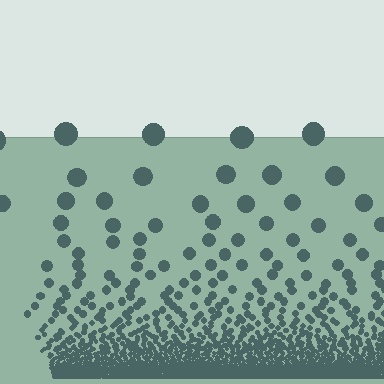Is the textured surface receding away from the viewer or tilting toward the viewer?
The surface appears to tilt toward the viewer. Texture elements get larger and sparser toward the top.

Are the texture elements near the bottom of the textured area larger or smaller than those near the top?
Smaller. The gradient is inverted — elements near the bottom are smaller and denser.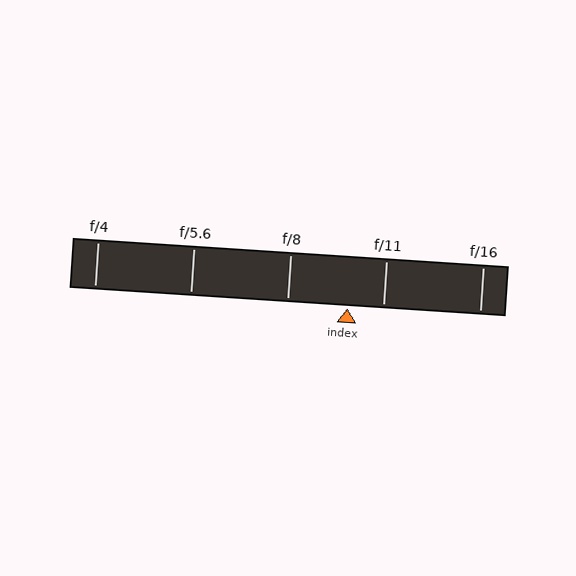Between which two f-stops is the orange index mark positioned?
The index mark is between f/8 and f/11.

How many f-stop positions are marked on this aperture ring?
There are 5 f-stop positions marked.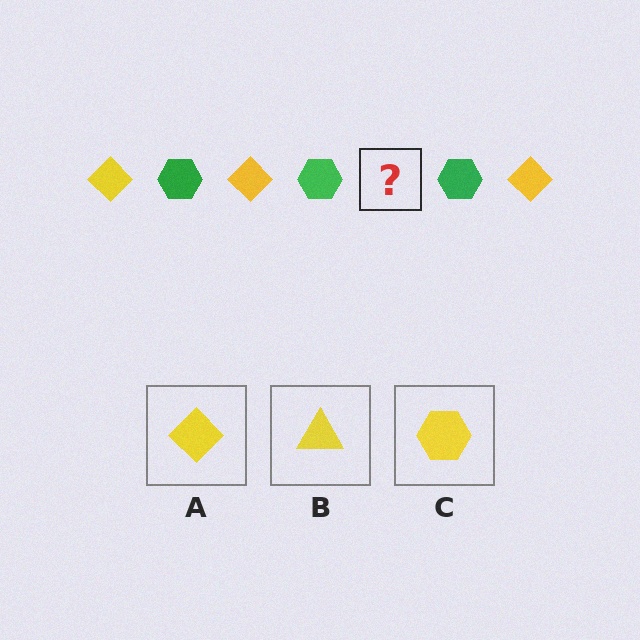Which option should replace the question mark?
Option A.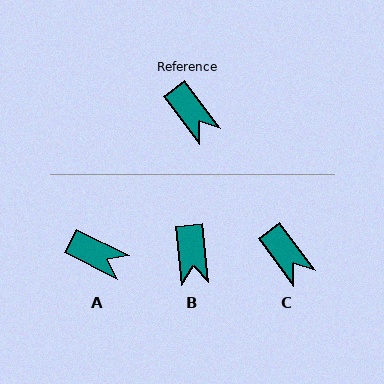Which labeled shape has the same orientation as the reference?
C.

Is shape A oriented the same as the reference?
No, it is off by about 26 degrees.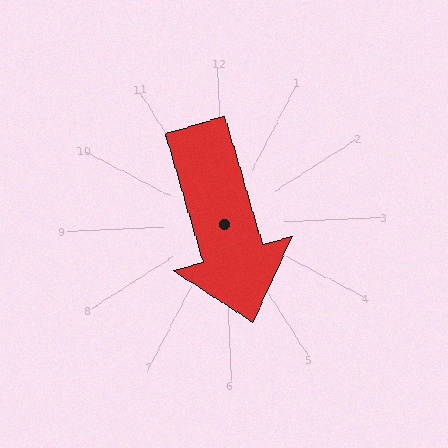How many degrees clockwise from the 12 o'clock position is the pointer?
Approximately 166 degrees.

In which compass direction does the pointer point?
South.